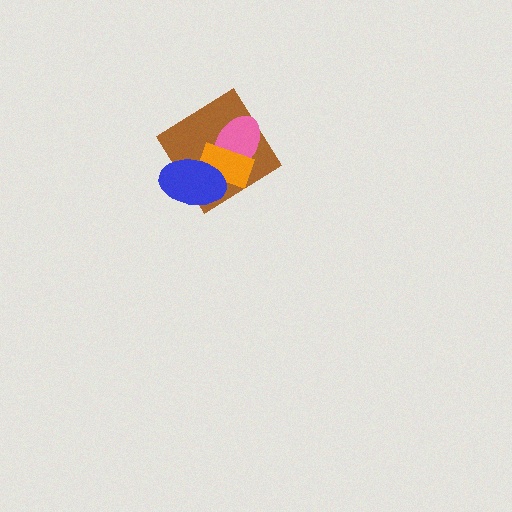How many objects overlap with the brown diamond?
3 objects overlap with the brown diamond.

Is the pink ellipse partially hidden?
Yes, it is partially covered by another shape.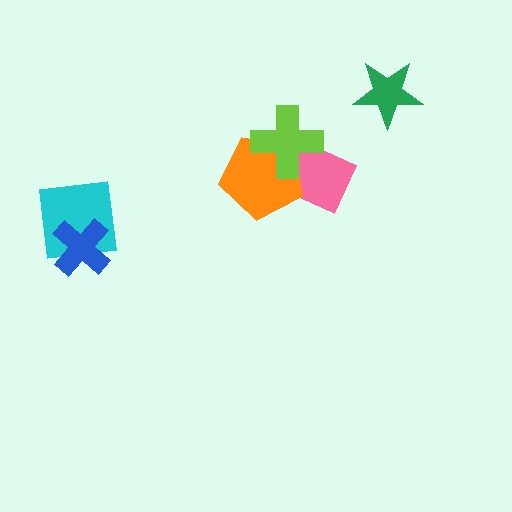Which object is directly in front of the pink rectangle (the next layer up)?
The orange pentagon is directly in front of the pink rectangle.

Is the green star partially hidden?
No, no other shape covers it.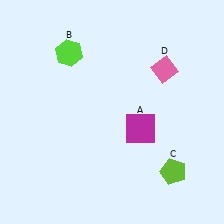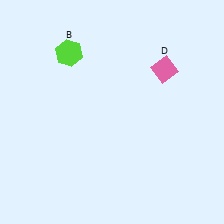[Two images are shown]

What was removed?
The lime pentagon (C), the magenta square (A) were removed in Image 2.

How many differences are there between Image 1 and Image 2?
There are 2 differences between the two images.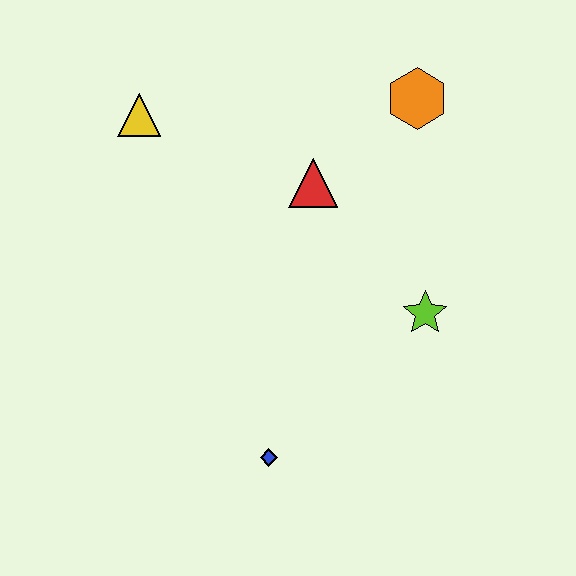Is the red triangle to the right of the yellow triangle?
Yes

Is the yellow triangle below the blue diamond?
No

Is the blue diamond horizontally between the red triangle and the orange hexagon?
No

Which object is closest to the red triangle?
The orange hexagon is closest to the red triangle.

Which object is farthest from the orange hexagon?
The blue diamond is farthest from the orange hexagon.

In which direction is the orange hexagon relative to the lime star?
The orange hexagon is above the lime star.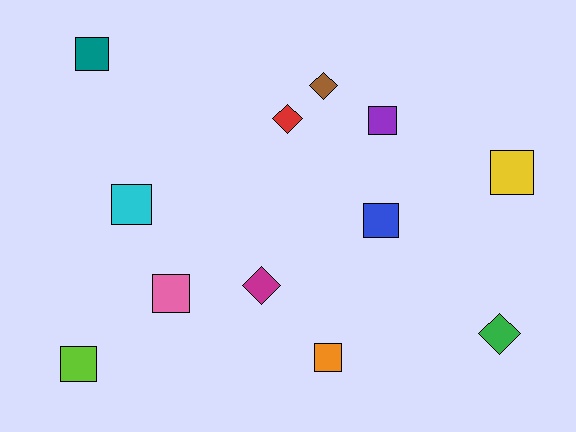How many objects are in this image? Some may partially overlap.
There are 12 objects.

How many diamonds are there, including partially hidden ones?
There are 4 diamonds.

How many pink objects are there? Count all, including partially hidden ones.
There is 1 pink object.